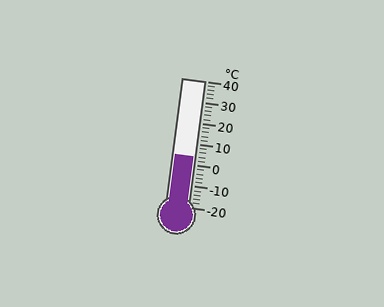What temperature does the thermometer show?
The thermometer shows approximately 4°C.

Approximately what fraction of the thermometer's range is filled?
The thermometer is filled to approximately 40% of its range.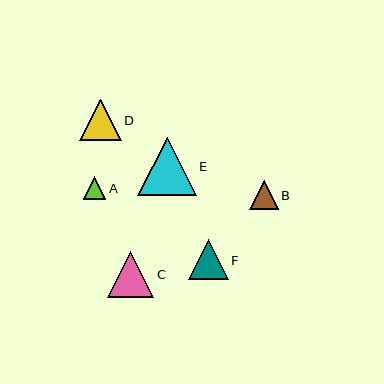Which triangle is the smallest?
Triangle A is the smallest with a size of approximately 22 pixels.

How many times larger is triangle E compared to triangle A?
Triangle E is approximately 2.6 times the size of triangle A.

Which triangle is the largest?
Triangle E is the largest with a size of approximately 58 pixels.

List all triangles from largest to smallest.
From largest to smallest: E, C, D, F, B, A.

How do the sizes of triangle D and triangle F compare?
Triangle D and triangle F are approximately the same size.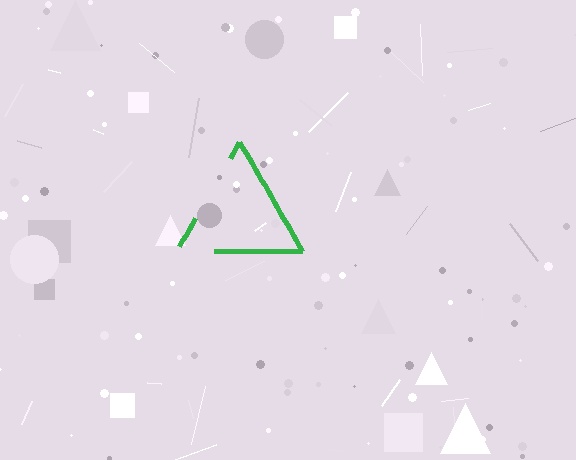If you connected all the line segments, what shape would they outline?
They would outline a triangle.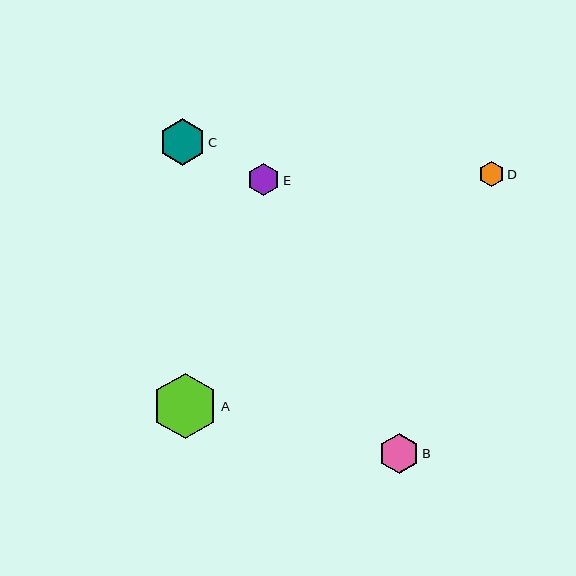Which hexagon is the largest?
Hexagon A is the largest with a size of approximately 66 pixels.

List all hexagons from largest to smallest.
From largest to smallest: A, C, B, E, D.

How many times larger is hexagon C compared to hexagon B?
Hexagon C is approximately 1.2 times the size of hexagon B.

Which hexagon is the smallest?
Hexagon D is the smallest with a size of approximately 25 pixels.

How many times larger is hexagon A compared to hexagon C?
Hexagon A is approximately 1.4 times the size of hexagon C.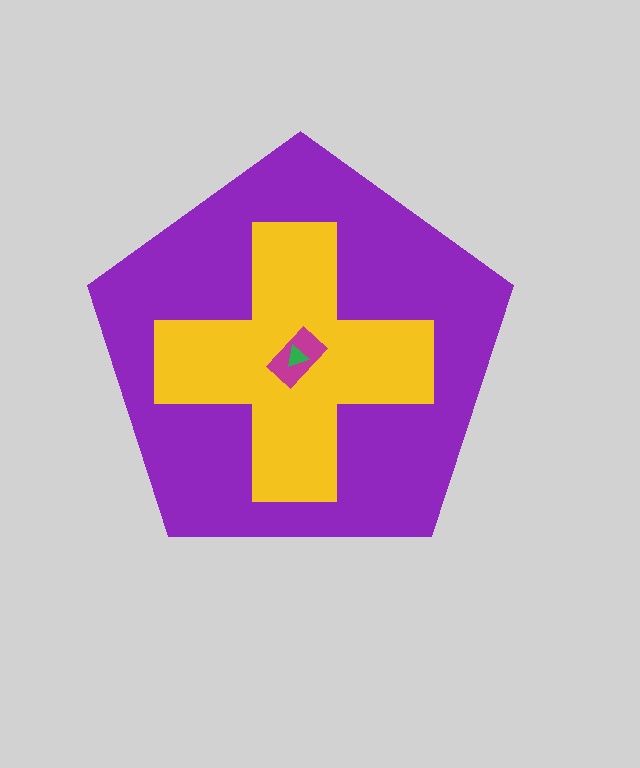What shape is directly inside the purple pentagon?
The yellow cross.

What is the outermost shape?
The purple pentagon.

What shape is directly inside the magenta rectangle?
The green triangle.